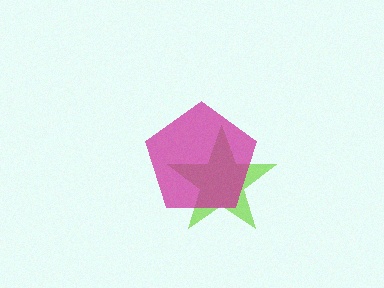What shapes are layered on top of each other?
The layered shapes are: a lime star, a magenta pentagon.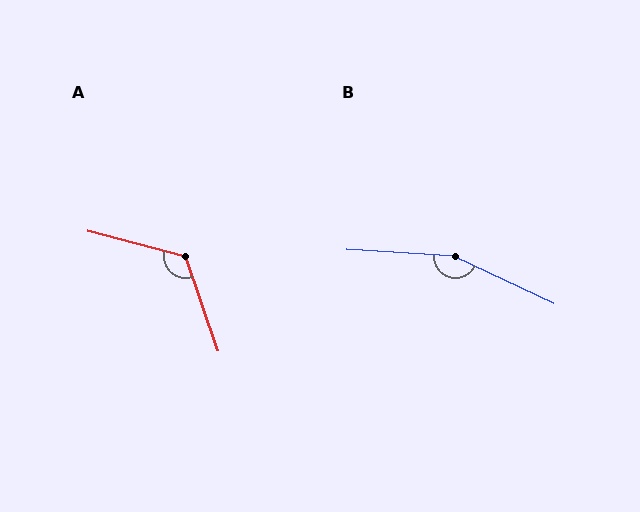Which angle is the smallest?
A, at approximately 124 degrees.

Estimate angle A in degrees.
Approximately 124 degrees.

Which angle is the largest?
B, at approximately 158 degrees.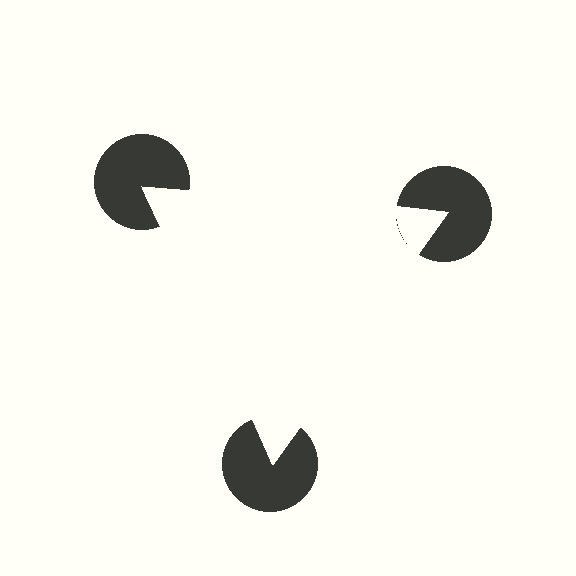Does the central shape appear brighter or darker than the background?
It typically appears slightly brighter than the background, even though no actual brightness change is drawn.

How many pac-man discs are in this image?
There are 3 — one at each vertex of the illusory triangle.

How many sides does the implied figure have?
3 sides.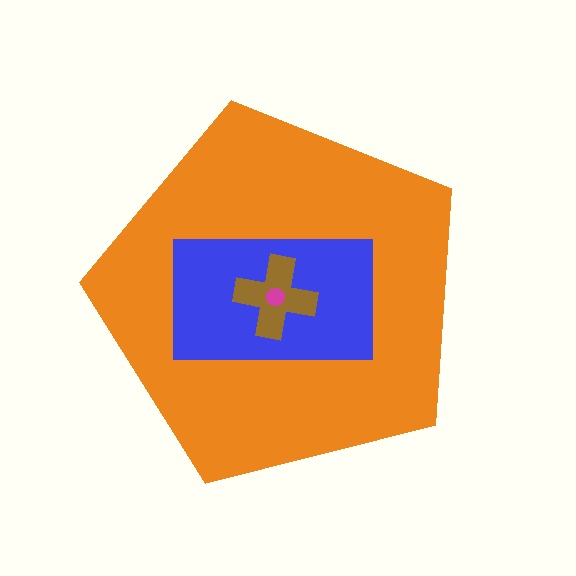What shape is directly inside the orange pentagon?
The blue rectangle.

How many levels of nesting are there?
4.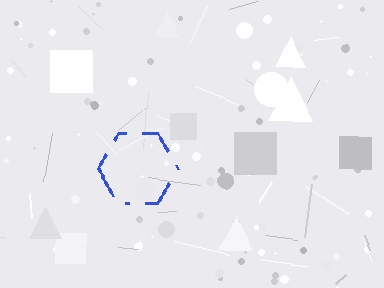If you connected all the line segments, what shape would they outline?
They would outline a hexagon.